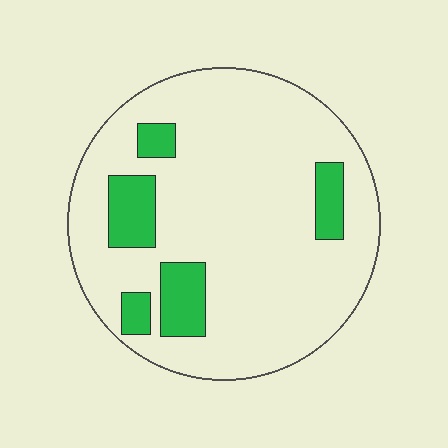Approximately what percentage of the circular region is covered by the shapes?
Approximately 15%.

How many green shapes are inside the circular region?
5.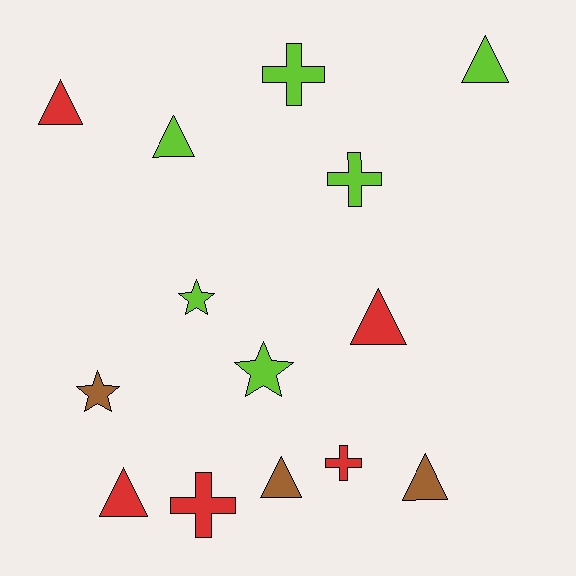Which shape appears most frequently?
Triangle, with 7 objects.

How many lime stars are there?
There are 2 lime stars.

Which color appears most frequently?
Lime, with 6 objects.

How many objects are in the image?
There are 14 objects.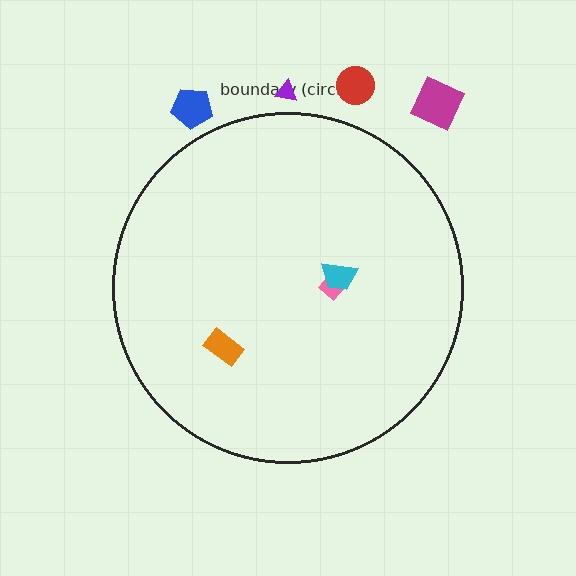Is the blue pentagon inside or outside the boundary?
Outside.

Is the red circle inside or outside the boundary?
Outside.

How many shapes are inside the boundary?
3 inside, 4 outside.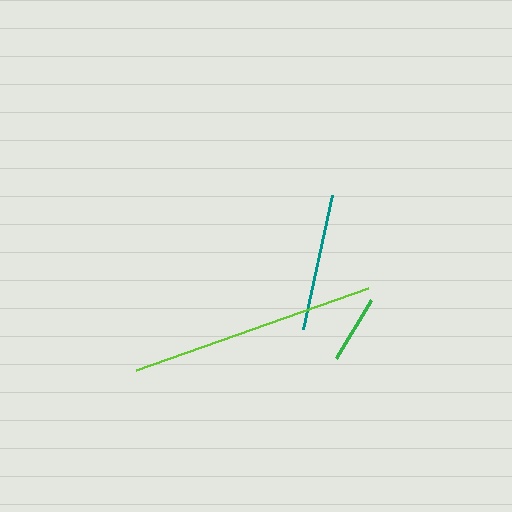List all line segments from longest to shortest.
From longest to shortest: lime, teal, green.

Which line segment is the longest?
The lime line is the longest at approximately 246 pixels.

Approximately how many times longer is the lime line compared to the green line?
The lime line is approximately 3.6 times the length of the green line.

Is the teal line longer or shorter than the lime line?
The lime line is longer than the teal line.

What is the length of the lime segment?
The lime segment is approximately 246 pixels long.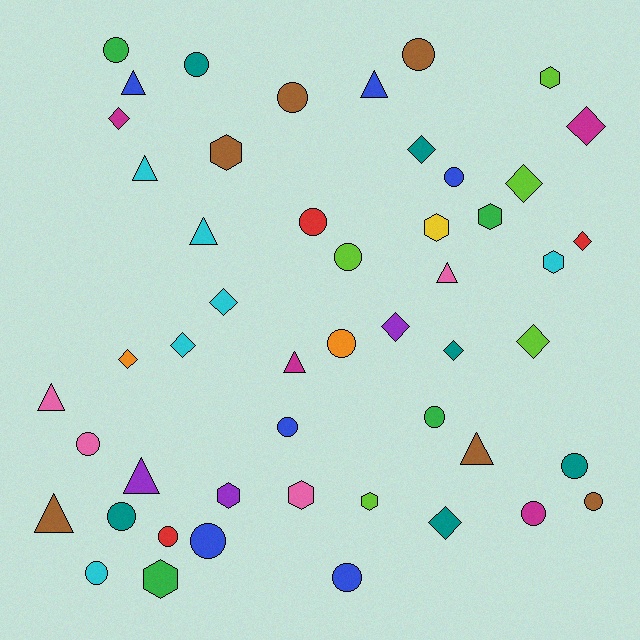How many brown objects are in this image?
There are 6 brown objects.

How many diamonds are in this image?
There are 12 diamonds.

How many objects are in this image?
There are 50 objects.